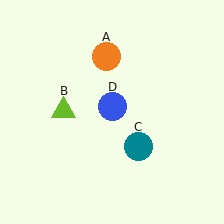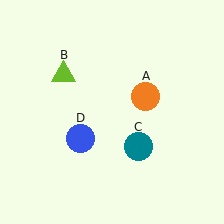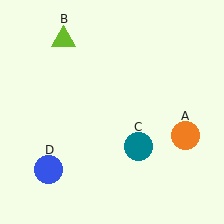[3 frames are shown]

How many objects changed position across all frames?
3 objects changed position: orange circle (object A), lime triangle (object B), blue circle (object D).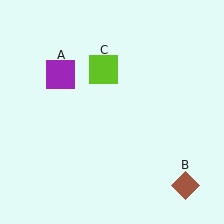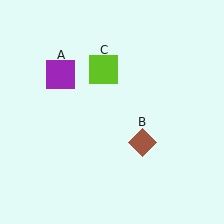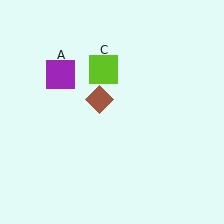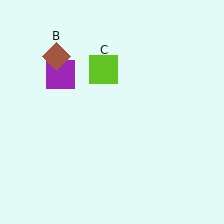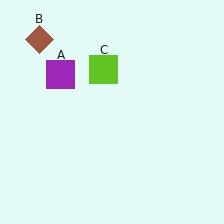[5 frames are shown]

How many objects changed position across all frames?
1 object changed position: brown diamond (object B).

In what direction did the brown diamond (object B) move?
The brown diamond (object B) moved up and to the left.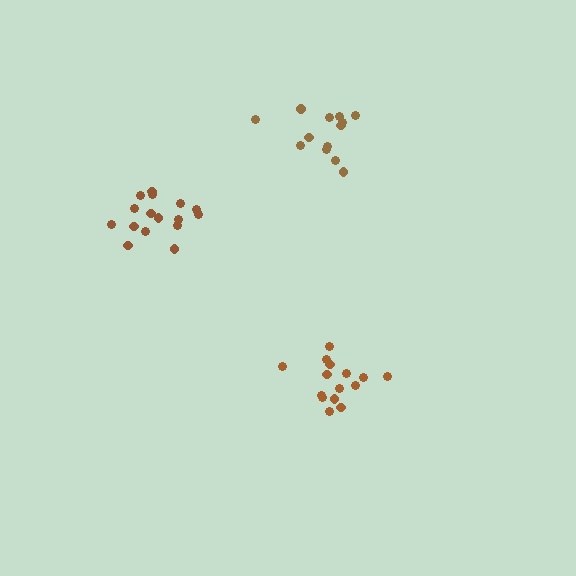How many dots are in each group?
Group 1: 13 dots, Group 2: 15 dots, Group 3: 16 dots (44 total).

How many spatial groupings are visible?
There are 3 spatial groupings.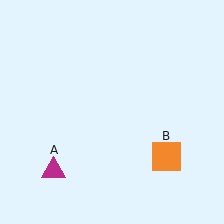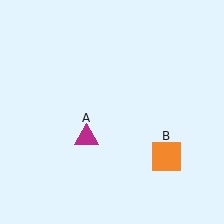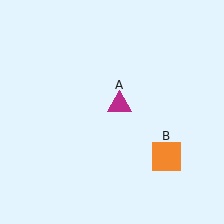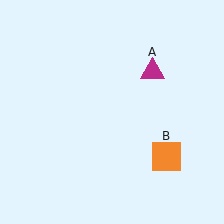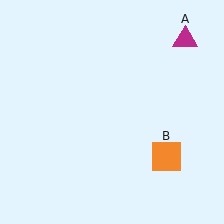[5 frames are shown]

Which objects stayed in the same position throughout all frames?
Orange square (object B) remained stationary.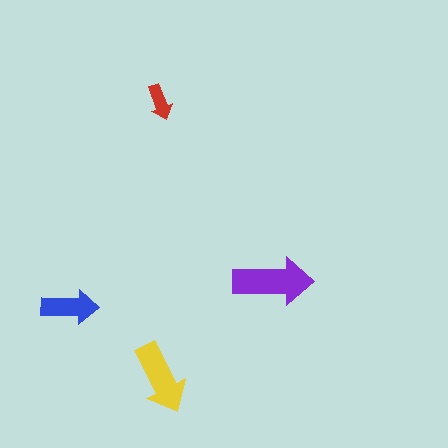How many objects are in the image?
There are 4 objects in the image.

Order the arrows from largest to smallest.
the purple one, the yellow one, the blue one, the red one.